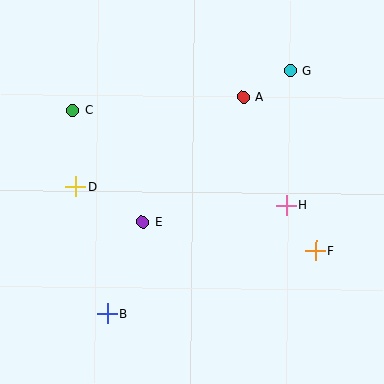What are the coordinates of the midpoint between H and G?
The midpoint between H and G is at (288, 138).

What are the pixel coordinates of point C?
Point C is at (72, 110).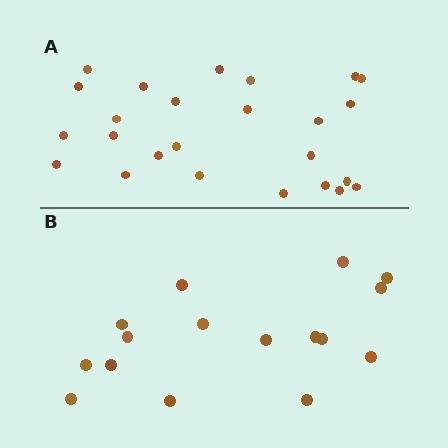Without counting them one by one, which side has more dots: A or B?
Region A (the top region) has more dots.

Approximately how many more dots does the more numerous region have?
Region A has roughly 8 or so more dots than region B.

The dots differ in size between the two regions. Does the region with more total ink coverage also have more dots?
No. Region B has more total ink coverage because its dots are larger, but region A actually contains more individual dots. Total area can be misleading — the number of items is what matters here.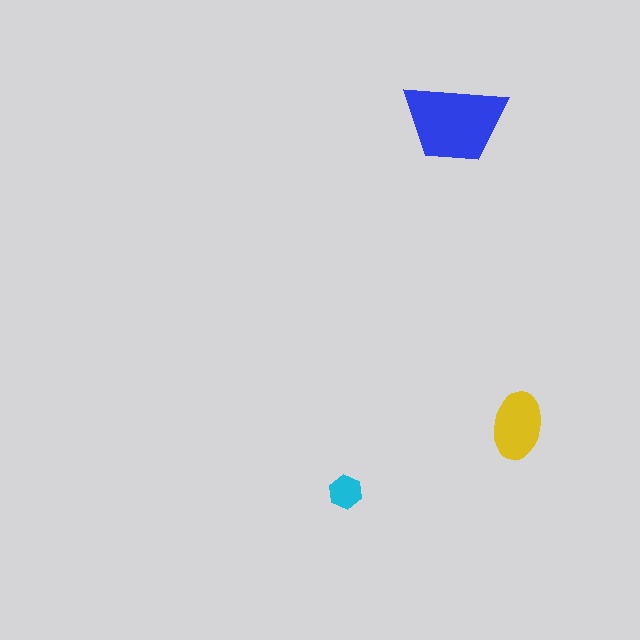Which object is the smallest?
The cyan hexagon.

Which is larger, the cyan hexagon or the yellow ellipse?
The yellow ellipse.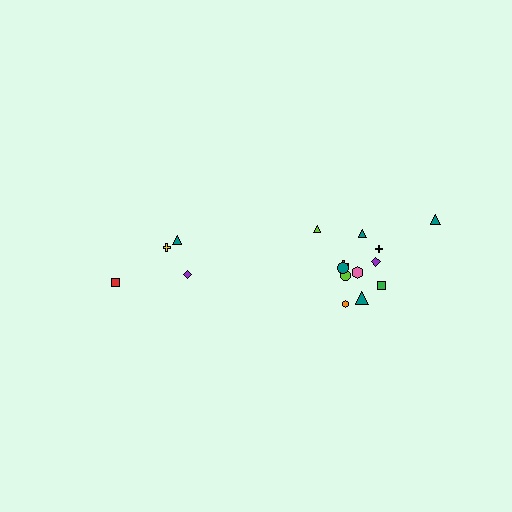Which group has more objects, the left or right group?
The right group.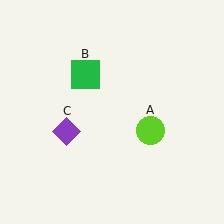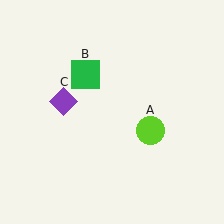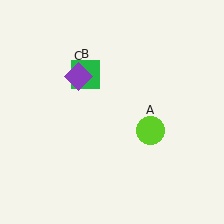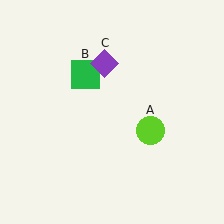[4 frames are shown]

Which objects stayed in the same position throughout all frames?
Lime circle (object A) and green square (object B) remained stationary.